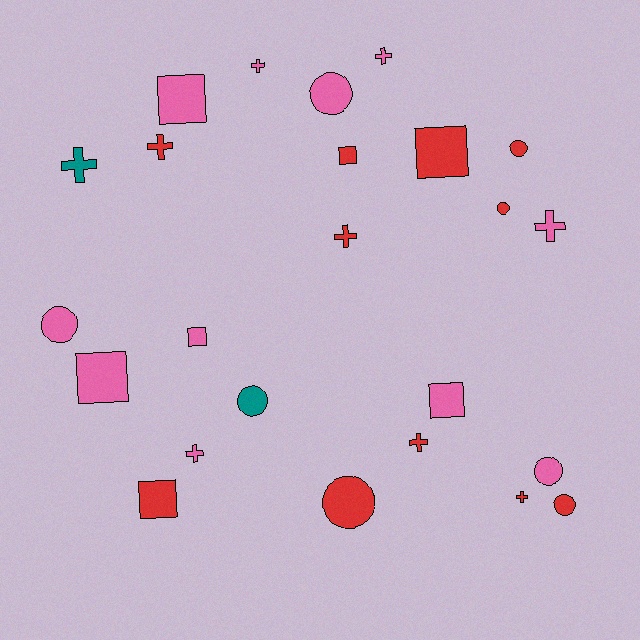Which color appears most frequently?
Red, with 11 objects.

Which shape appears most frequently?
Cross, with 9 objects.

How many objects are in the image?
There are 24 objects.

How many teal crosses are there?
There is 1 teal cross.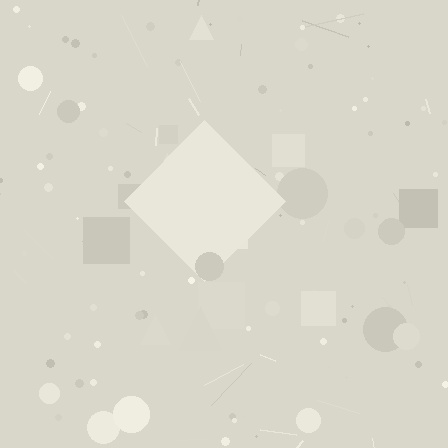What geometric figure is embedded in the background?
A diamond is embedded in the background.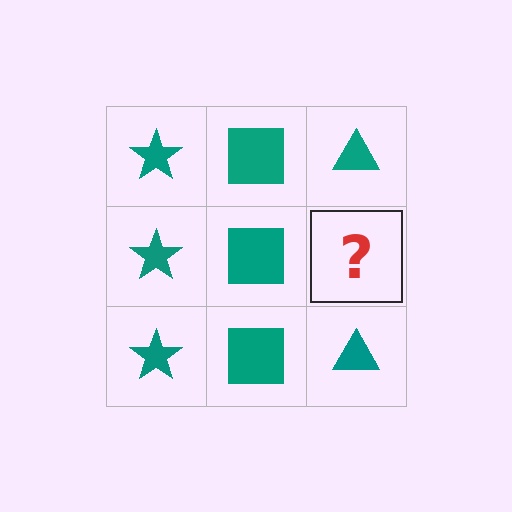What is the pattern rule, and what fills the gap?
The rule is that each column has a consistent shape. The gap should be filled with a teal triangle.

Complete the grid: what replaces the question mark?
The question mark should be replaced with a teal triangle.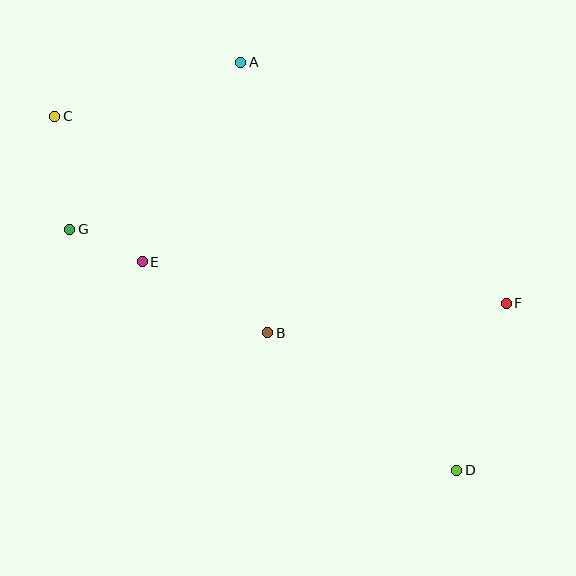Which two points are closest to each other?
Points E and G are closest to each other.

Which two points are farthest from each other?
Points C and D are farthest from each other.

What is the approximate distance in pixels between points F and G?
The distance between F and G is approximately 443 pixels.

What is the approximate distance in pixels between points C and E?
The distance between C and E is approximately 170 pixels.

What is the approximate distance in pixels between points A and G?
The distance between A and G is approximately 239 pixels.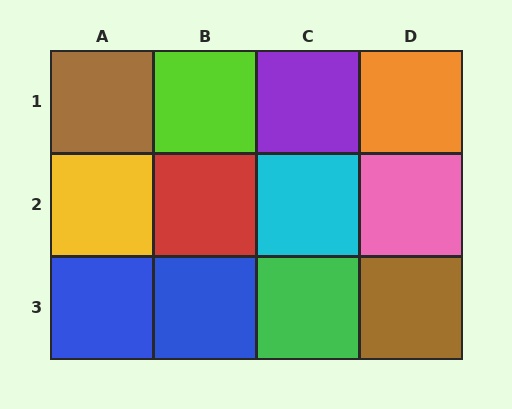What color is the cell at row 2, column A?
Yellow.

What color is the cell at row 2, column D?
Pink.